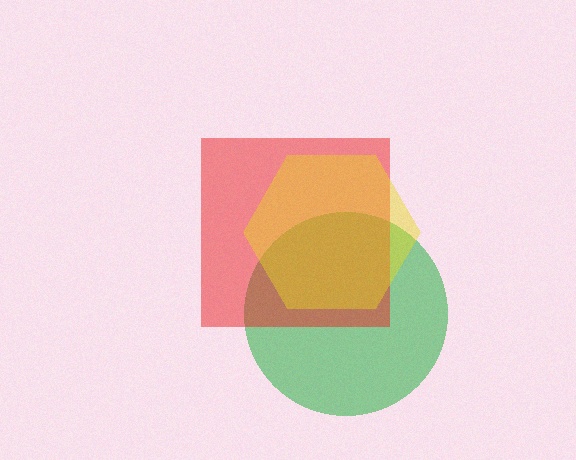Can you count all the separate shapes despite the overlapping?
Yes, there are 3 separate shapes.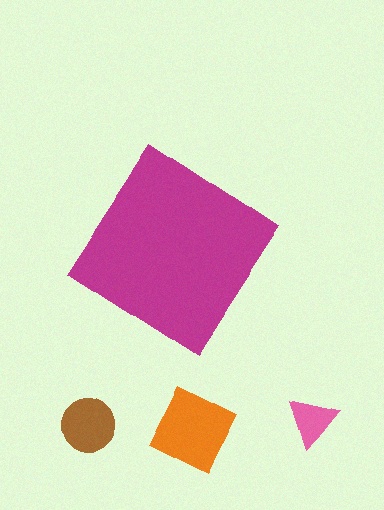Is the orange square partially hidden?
No, the orange square is fully visible.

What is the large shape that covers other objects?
A magenta diamond.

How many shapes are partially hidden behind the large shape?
0 shapes are partially hidden.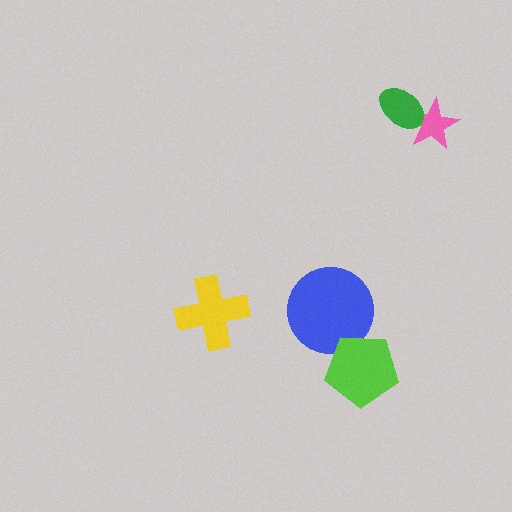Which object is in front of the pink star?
The green ellipse is in front of the pink star.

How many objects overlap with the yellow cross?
0 objects overlap with the yellow cross.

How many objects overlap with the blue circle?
1 object overlaps with the blue circle.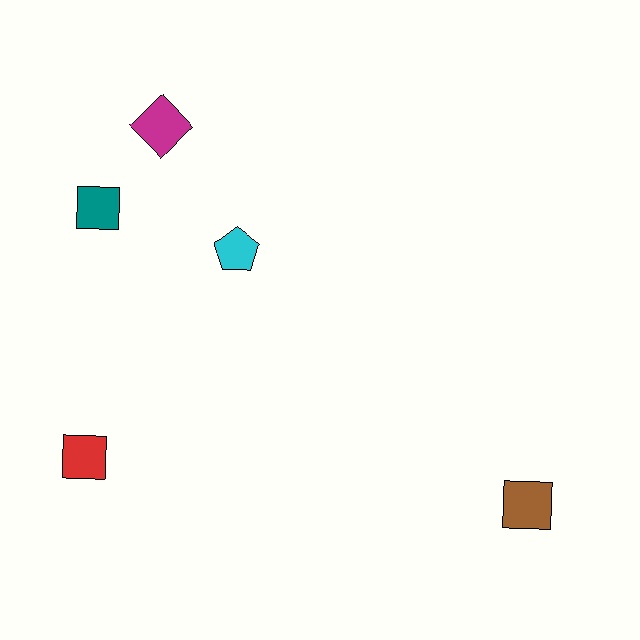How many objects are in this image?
There are 5 objects.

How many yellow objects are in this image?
There are no yellow objects.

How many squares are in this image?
There are 3 squares.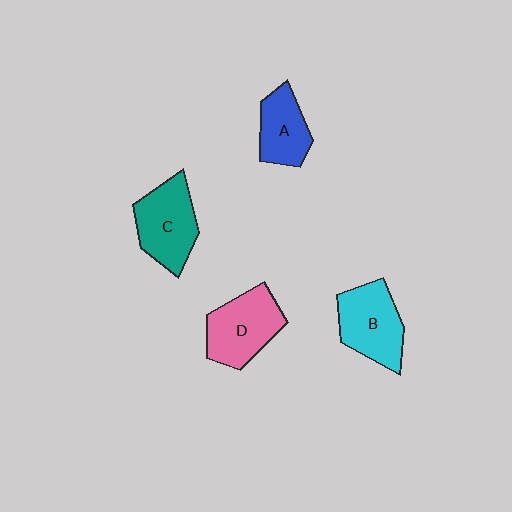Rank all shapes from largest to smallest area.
From largest to smallest: D (pink), B (cyan), C (teal), A (blue).